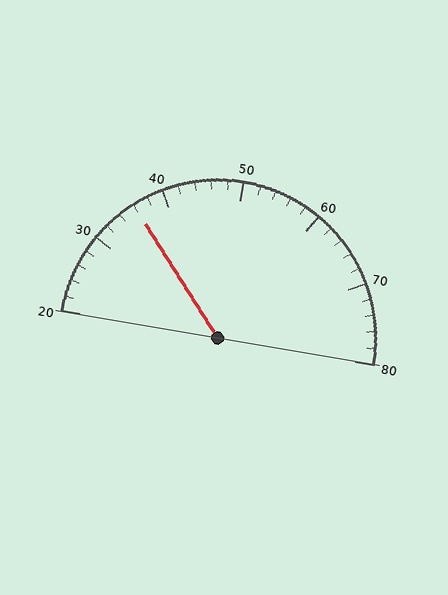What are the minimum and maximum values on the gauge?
The gauge ranges from 20 to 80.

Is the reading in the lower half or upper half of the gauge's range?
The reading is in the lower half of the range (20 to 80).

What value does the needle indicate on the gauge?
The needle indicates approximately 36.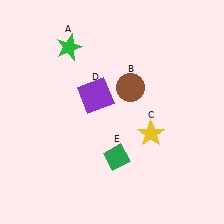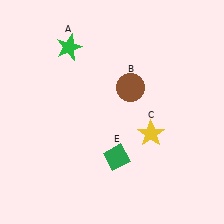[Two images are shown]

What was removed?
The purple square (D) was removed in Image 2.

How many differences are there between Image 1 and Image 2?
There is 1 difference between the two images.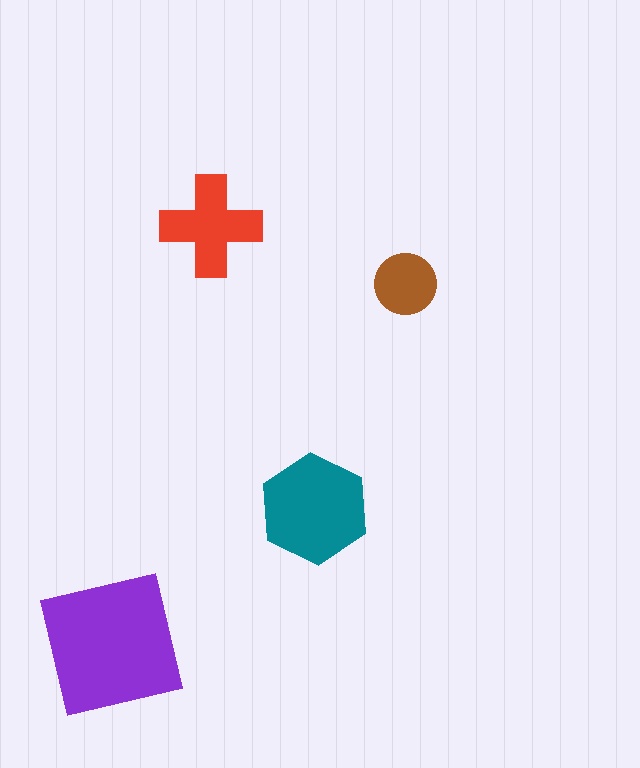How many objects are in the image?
There are 4 objects in the image.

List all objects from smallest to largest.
The brown circle, the red cross, the teal hexagon, the purple square.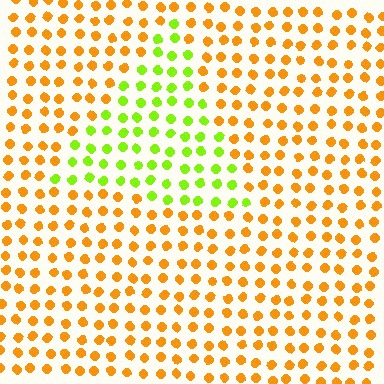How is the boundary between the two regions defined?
The boundary is defined purely by a slight shift in hue (about 56 degrees). Spacing, size, and orientation are identical on both sides.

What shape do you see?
I see a triangle.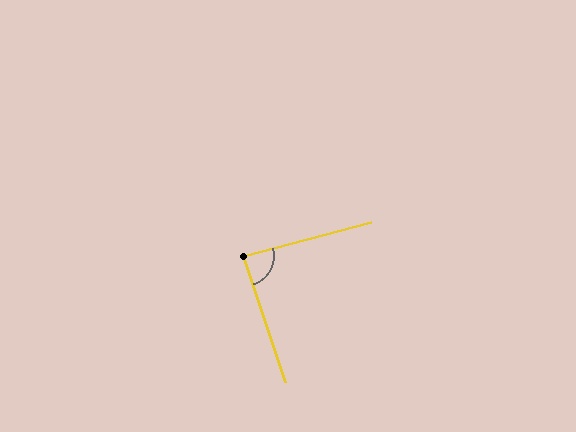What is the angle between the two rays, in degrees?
Approximately 87 degrees.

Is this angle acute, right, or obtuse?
It is approximately a right angle.